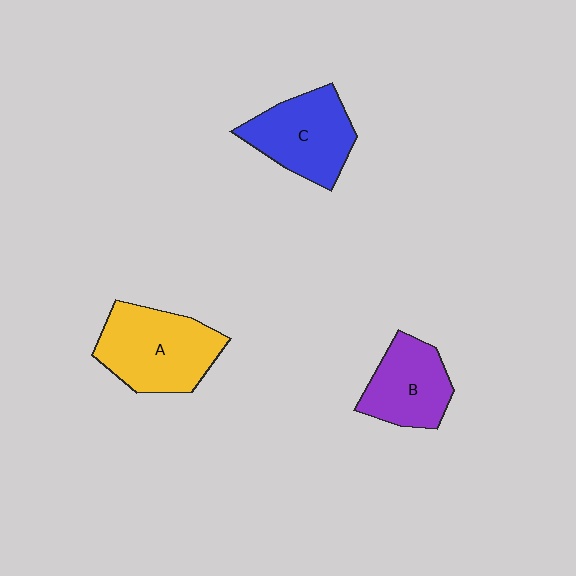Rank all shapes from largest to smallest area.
From largest to smallest: A (yellow), C (blue), B (purple).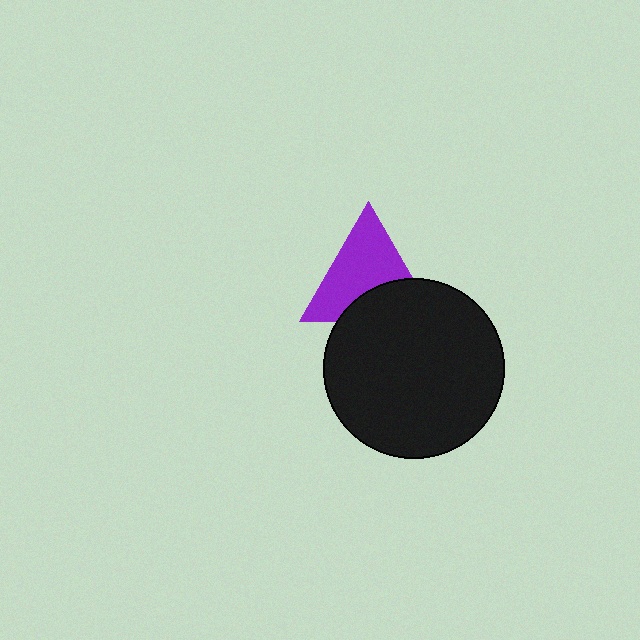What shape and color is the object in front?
The object in front is a black circle.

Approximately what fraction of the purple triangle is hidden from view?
Roughly 34% of the purple triangle is hidden behind the black circle.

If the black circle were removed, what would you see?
You would see the complete purple triangle.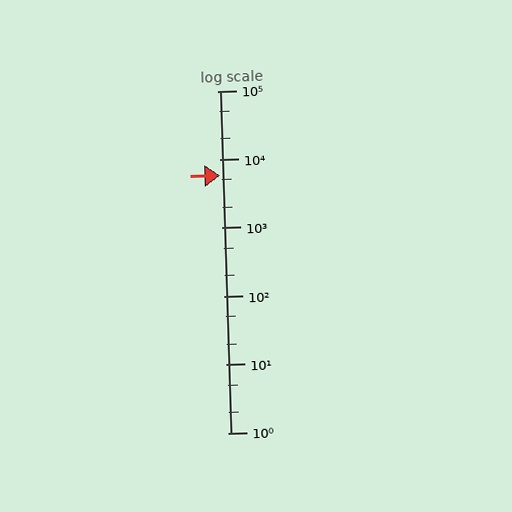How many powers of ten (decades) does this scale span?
The scale spans 5 decades, from 1 to 100000.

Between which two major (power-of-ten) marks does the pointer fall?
The pointer is between 1000 and 10000.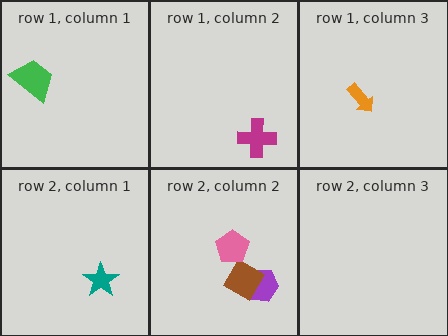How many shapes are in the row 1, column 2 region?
1.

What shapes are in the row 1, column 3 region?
The orange arrow.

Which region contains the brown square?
The row 2, column 2 region.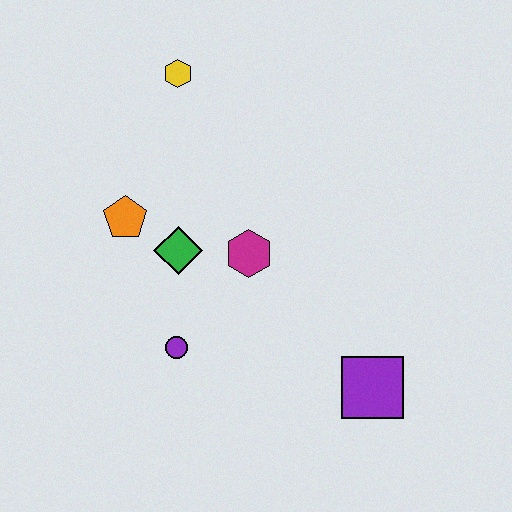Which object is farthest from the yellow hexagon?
The purple square is farthest from the yellow hexagon.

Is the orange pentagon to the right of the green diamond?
No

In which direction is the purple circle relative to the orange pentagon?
The purple circle is below the orange pentagon.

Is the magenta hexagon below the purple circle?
No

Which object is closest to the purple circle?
The green diamond is closest to the purple circle.